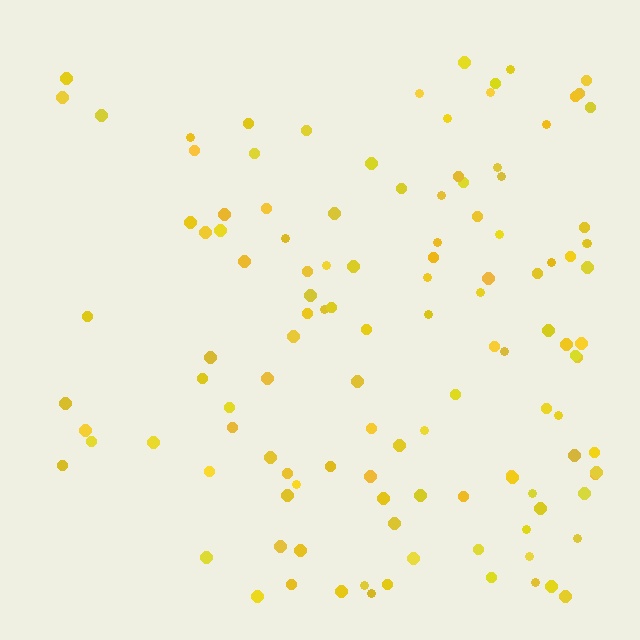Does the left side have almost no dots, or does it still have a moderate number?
Still a moderate number, just noticeably fewer than the right.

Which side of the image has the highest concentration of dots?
The right.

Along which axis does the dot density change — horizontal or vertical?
Horizontal.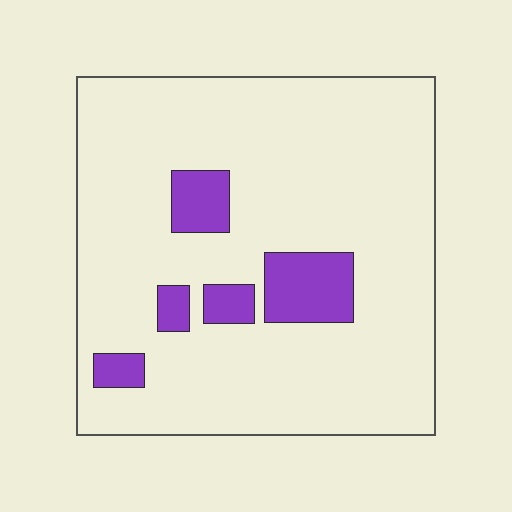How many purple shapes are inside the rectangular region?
5.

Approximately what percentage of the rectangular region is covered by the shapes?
Approximately 10%.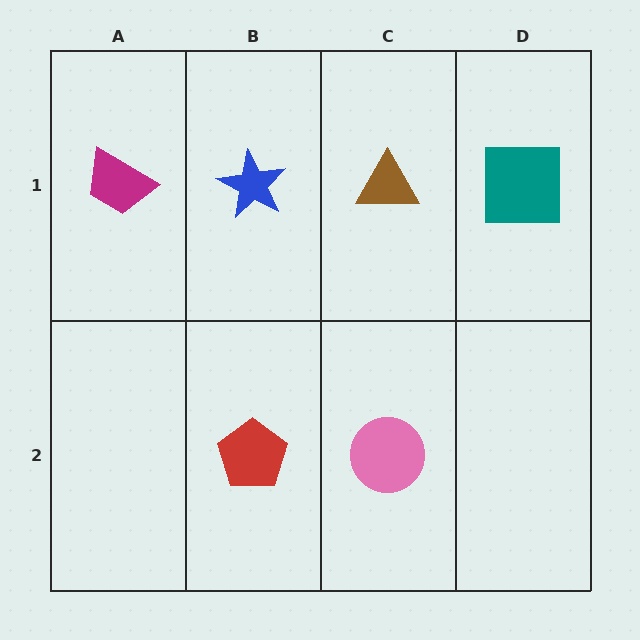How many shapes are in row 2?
2 shapes.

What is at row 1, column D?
A teal square.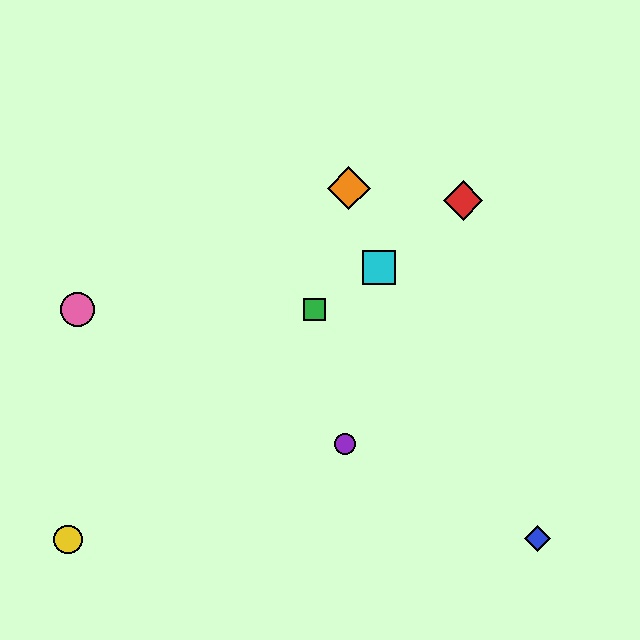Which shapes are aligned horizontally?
The green square, the pink circle are aligned horizontally.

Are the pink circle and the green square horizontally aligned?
Yes, both are at y≈310.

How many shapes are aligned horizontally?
2 shapes (the green square, the pink circle) are aligned horizontally.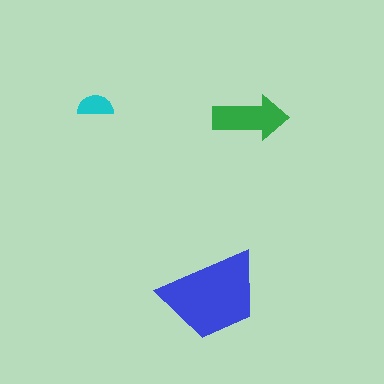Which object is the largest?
The blue trapezoid.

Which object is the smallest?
The cyan semicircle.